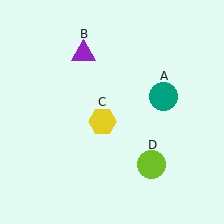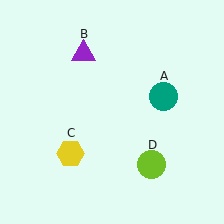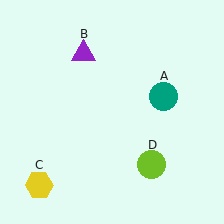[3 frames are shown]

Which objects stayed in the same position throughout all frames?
Teal circle (object A) and purple triangle (object B) and lime circle (object D) remained stationary.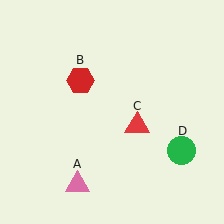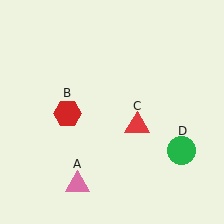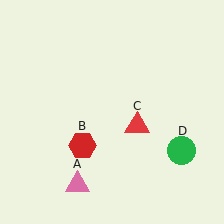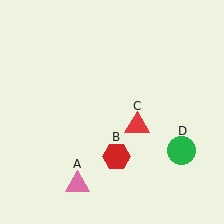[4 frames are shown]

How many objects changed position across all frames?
1 object changed position: red hexagon (object B).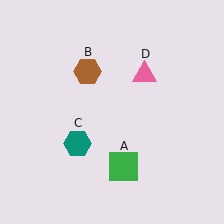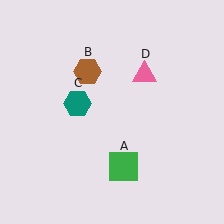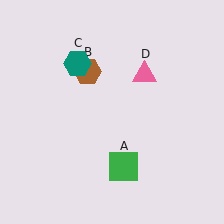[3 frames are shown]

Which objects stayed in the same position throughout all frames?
Green square (object A) and brown hexagon (object B) and pink triangle (object D) remained stationary.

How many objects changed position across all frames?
1 object changed position: teal hexagon (object C).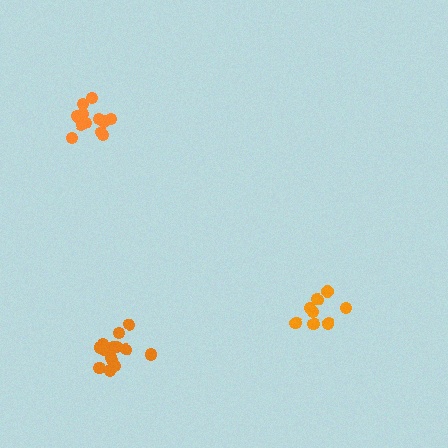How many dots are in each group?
Group 1: 8 dots, Group 2: 14 dots, Group 3: 14 dots (36 total).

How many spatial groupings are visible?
There are 3 spatial groupings.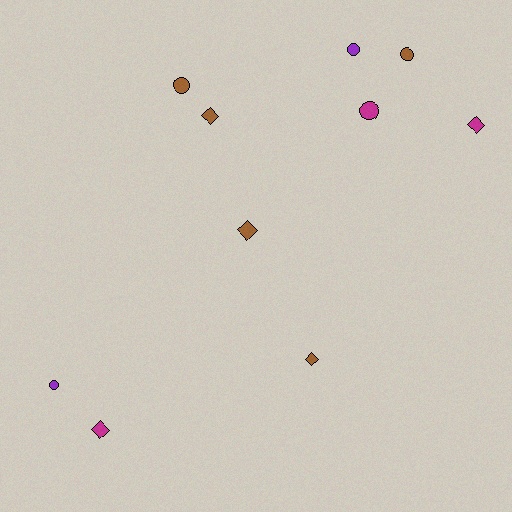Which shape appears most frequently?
Circle, with 5 objects.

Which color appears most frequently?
Brown, with 5 objects.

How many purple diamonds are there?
There are no purple diamonds.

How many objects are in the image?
There are 10 objects.